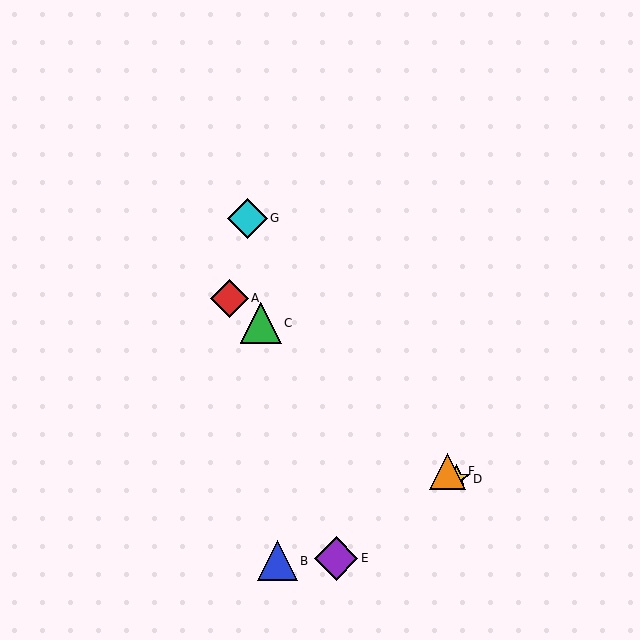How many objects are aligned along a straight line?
4 objects (A, C, D, F) are aligned along a straight line.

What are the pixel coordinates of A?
Object A is at (229, 298).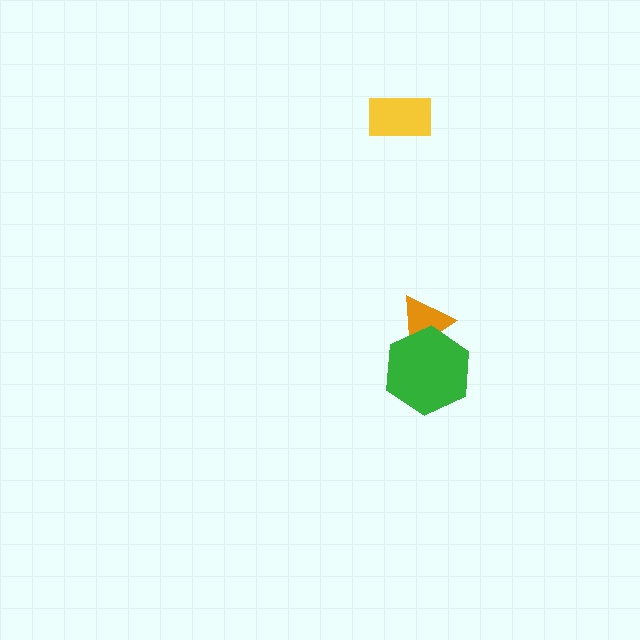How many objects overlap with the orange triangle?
1 object overlaps with the orange triangle.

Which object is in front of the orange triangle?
The green hexagon is in front of the orange triangle.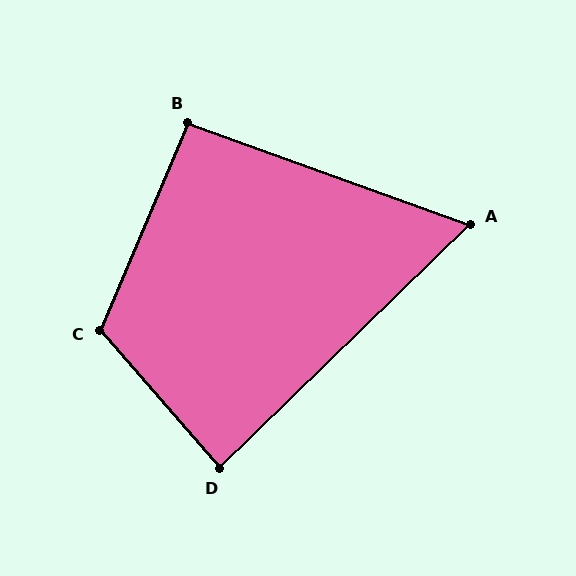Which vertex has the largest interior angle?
C, at approximately 116 degrees.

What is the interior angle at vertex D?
Approximately 87 degrees (approximately right).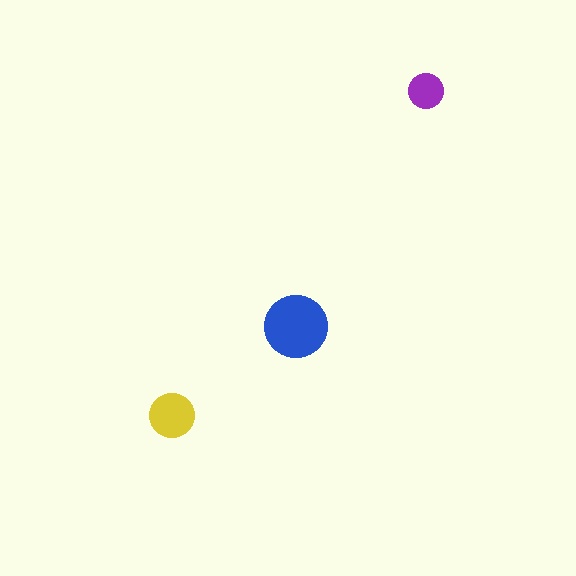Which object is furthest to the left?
The yellow circle is leftmost.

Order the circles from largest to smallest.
the blue one, the yellow one, the purple one.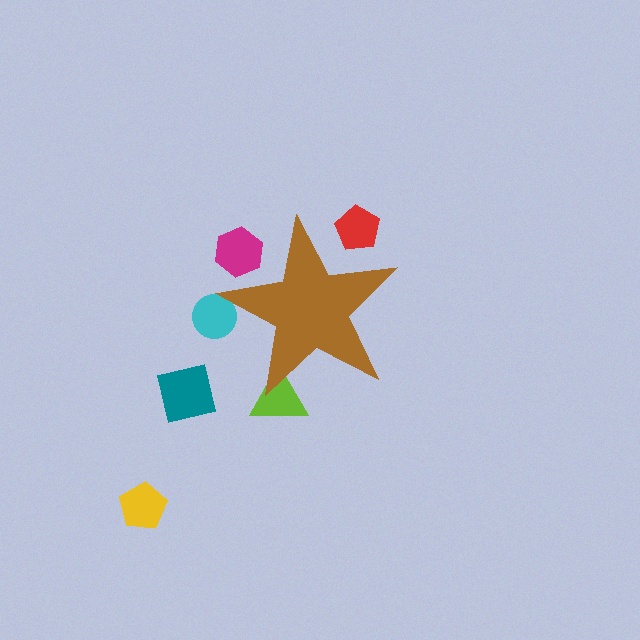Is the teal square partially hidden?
No, the teal square is fully visible.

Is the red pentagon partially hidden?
Yes, the red pentagon is partially hidden behind the brown star.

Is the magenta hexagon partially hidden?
Yes, the magenta hexagon is partially hidden behind the brown star.